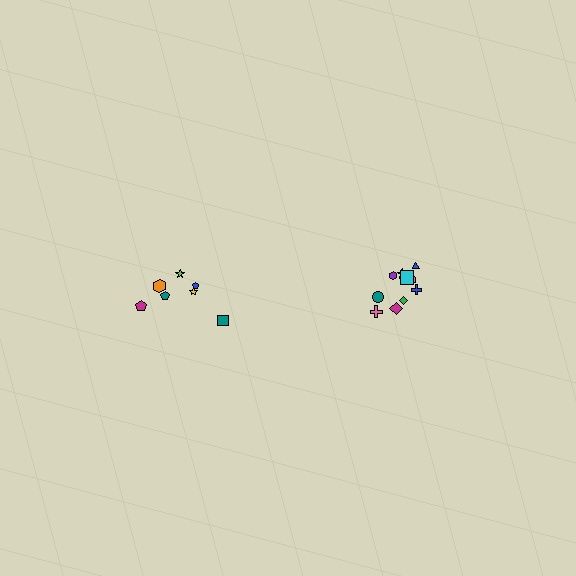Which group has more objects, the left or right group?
The right group.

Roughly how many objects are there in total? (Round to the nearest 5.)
Roughly 15 objects in total.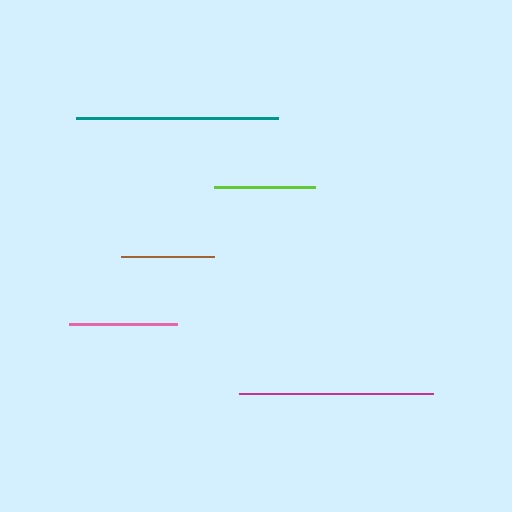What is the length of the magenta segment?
The magenta segment is approximately 195 pixels long.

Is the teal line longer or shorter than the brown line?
The teal line is longer than the brown line.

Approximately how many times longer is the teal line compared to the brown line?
The teal line is approximately 2.2 times the length of the brown line.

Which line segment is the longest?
The teal line is the longest at approximately 202 pixels.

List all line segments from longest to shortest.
From longest to shortest: teal, magenta, pink, lime, brown.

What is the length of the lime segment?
The lime segment is approximately 101 pixels long.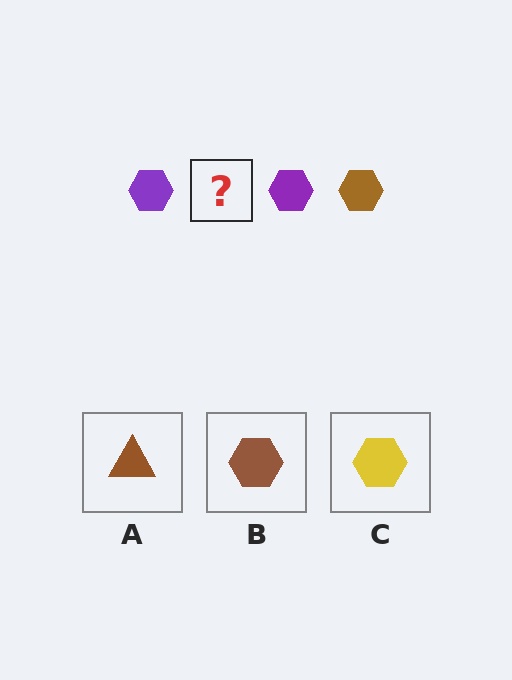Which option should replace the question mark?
Option B.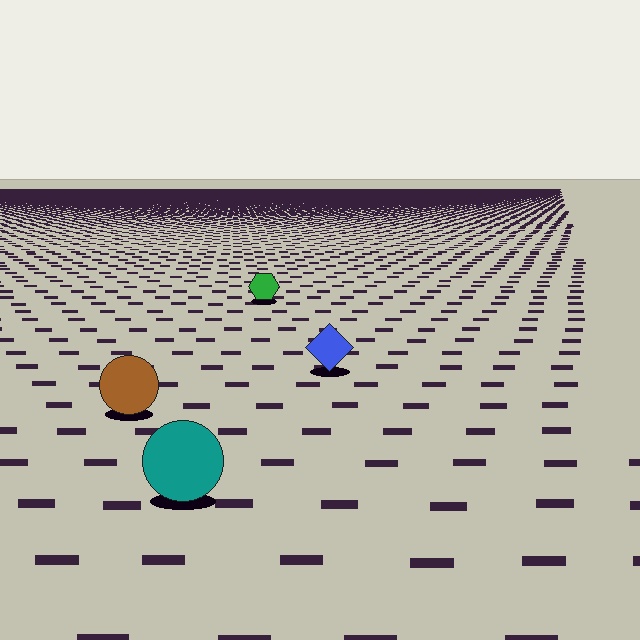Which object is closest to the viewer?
The teal circle is closest. The texture marks near it are larger and more spread out.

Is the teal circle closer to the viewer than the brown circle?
Yes. The teal circle is closer — you can tell from the texture gradient: the ground texture is coarser near it.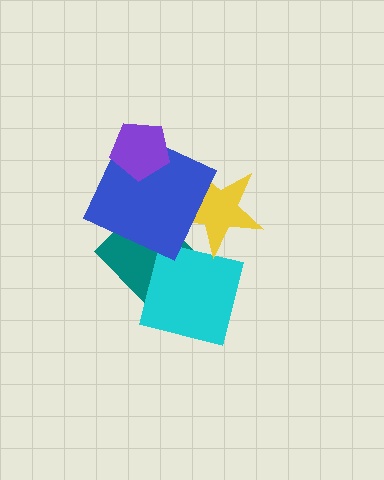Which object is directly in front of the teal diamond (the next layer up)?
The cyan square is directly in front of the teal diamond.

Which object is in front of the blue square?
The purple pentagon is in front of the blue square.